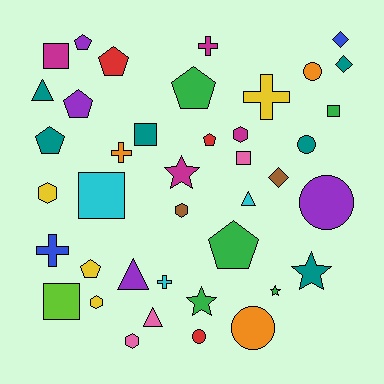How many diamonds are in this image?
There are 3 diamonds.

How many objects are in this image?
There are 40 objects.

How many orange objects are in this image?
There are 3 orange objects.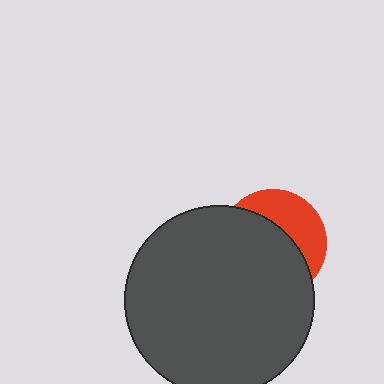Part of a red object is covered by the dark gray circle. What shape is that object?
It is a circle.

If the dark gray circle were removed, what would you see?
You would see the complete red circle.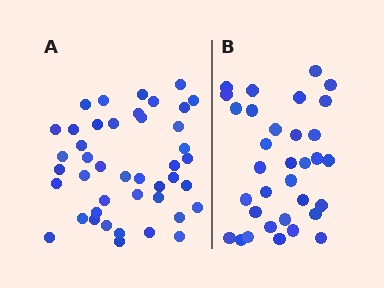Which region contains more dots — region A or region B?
Region A (the left region) has more dots.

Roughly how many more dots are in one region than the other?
Region A has roughly 10 or so more dots than region B.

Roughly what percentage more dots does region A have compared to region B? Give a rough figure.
About 30% more.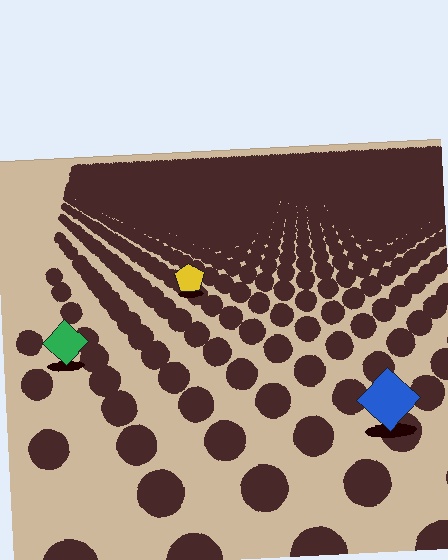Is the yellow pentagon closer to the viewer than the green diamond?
No. The green diamond is closer — you can tell from the texture gradient: the ground texture is coarser near it.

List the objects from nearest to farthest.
From nearest to farthest: the blue diamond, the green diamond, the yellow pentagon.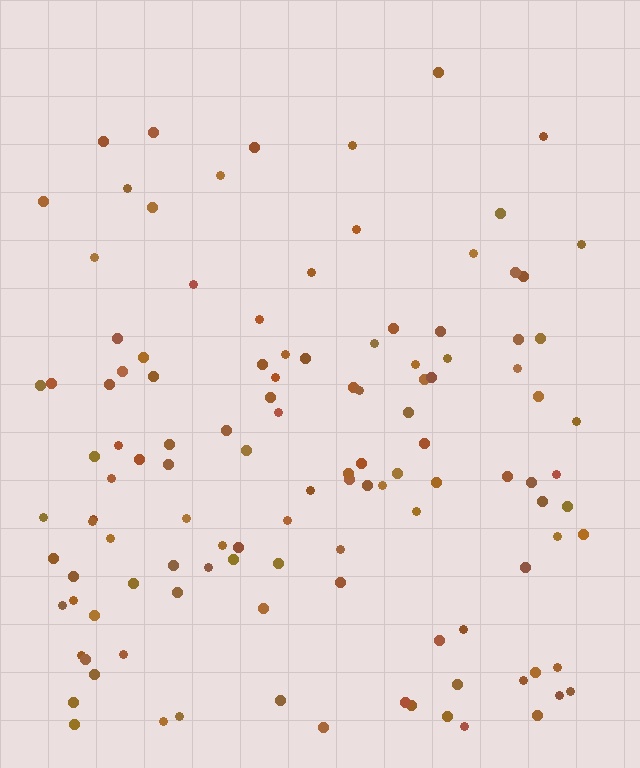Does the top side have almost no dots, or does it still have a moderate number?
Still a moderate number, just noticeably fewer than the bottom.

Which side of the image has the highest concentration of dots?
The bottom.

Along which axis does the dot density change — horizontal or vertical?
Vertical.